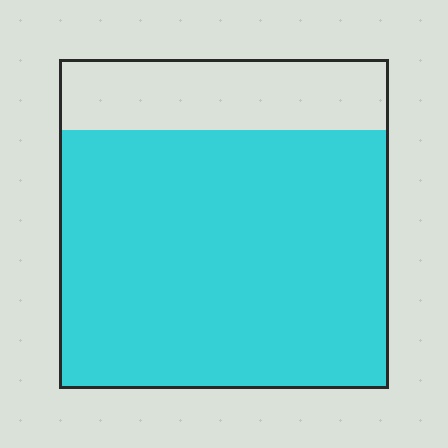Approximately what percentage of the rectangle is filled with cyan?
Approximately 80%.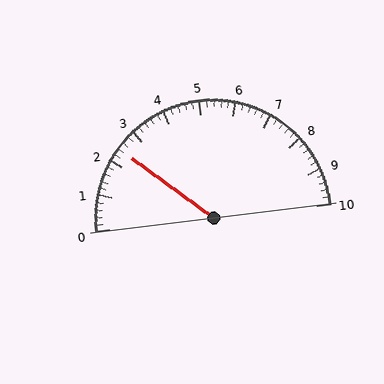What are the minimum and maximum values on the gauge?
The gauge ranges from 0 to 10.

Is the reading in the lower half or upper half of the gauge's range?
The reading is in the lower half of the range (0 to 10).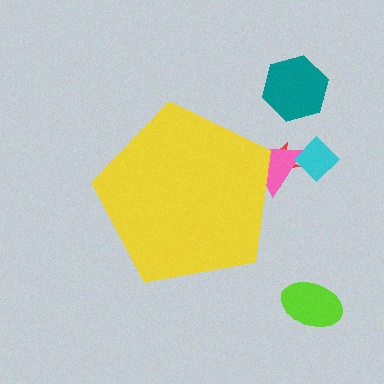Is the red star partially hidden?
Yes, the red star is partially hidden behind the yellow pentagon.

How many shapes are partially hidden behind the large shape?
2 shapes are partially hidden.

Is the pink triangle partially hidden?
Yes, the pink triangle is partially hidden behind the yellow pentagon.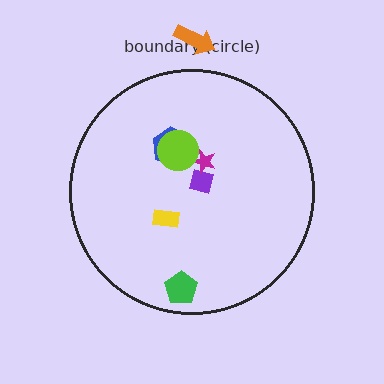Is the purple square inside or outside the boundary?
Inside.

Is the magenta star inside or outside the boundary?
Inside.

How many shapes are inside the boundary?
6 inside, 1 outside.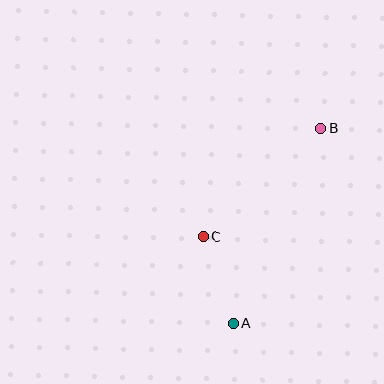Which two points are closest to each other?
Points A and C are closest to each other.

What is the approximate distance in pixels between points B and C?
The distance between B and C is approximately 160 pixels.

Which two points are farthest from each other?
Points A and B are farthest from each other.